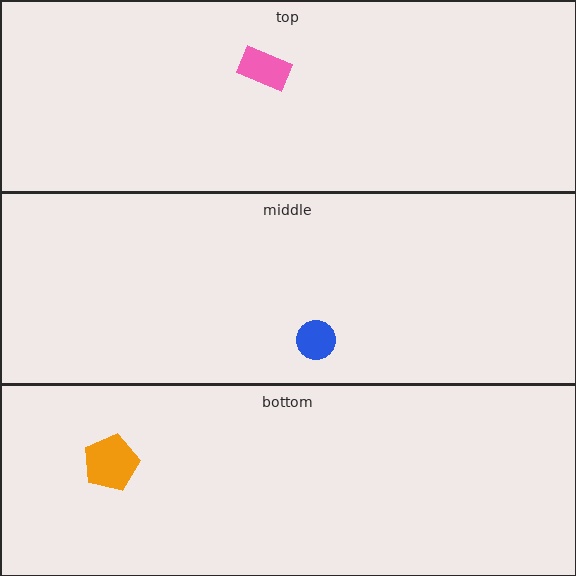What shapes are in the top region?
The pink rectangle.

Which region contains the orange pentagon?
The bottom region.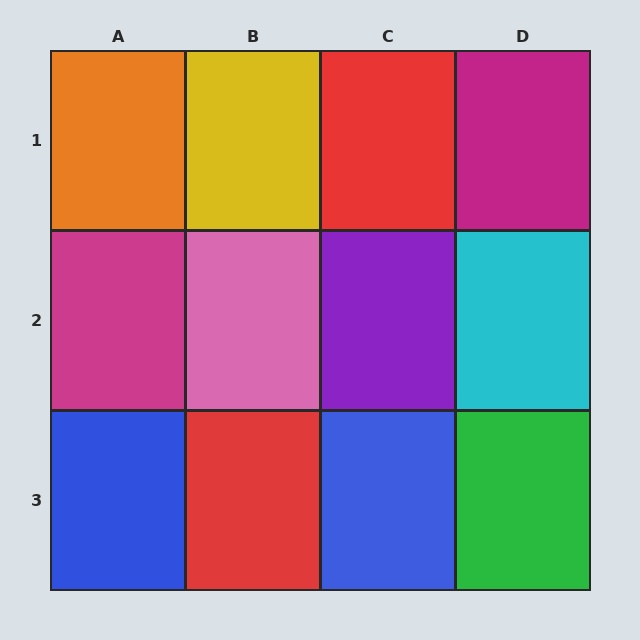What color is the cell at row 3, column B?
Red.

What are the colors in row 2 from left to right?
Magenta, pink, purple, cyan.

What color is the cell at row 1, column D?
Magenta.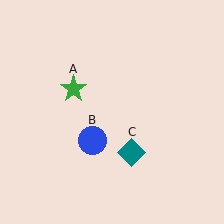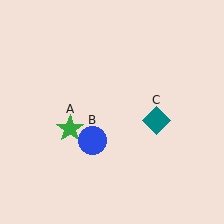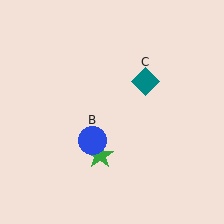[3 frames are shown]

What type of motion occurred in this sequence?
The green star (object A), teal diamond (object C) rotated counterclockwise around the center of the scene.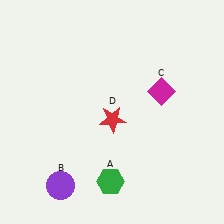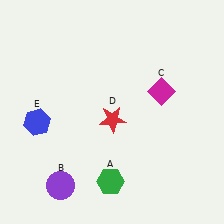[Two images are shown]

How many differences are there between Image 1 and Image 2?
There is 1 difference between the two images.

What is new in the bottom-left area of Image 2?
A blue hexagon (E) was added in the bottom-left area of Image 2.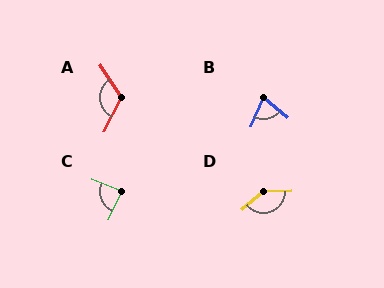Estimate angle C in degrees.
Approximately 86 degrees.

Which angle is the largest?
D, at approximately 141 degrees.